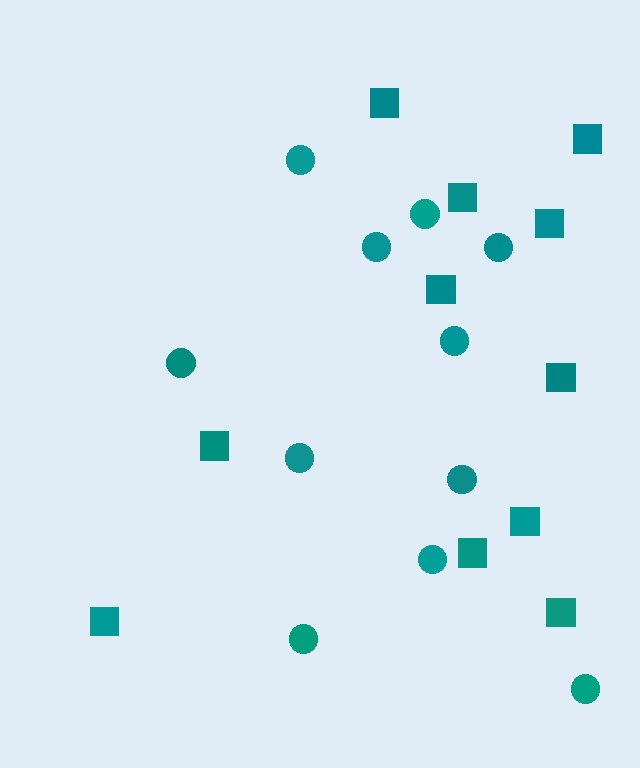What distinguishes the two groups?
There are 2 groups: one group of circles (11) and one group of squares (11).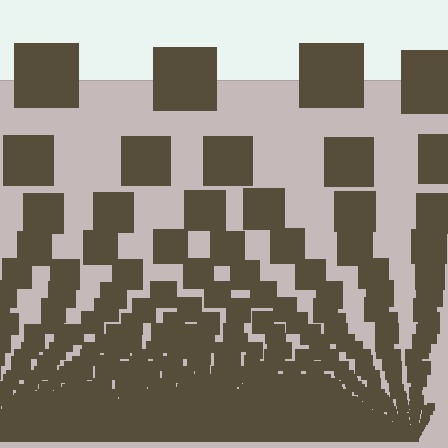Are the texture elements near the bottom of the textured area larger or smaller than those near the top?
Smaller. The gradient is inverted — elements near the bottom are smaller and denser.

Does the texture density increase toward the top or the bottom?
Density increases toward the bottom.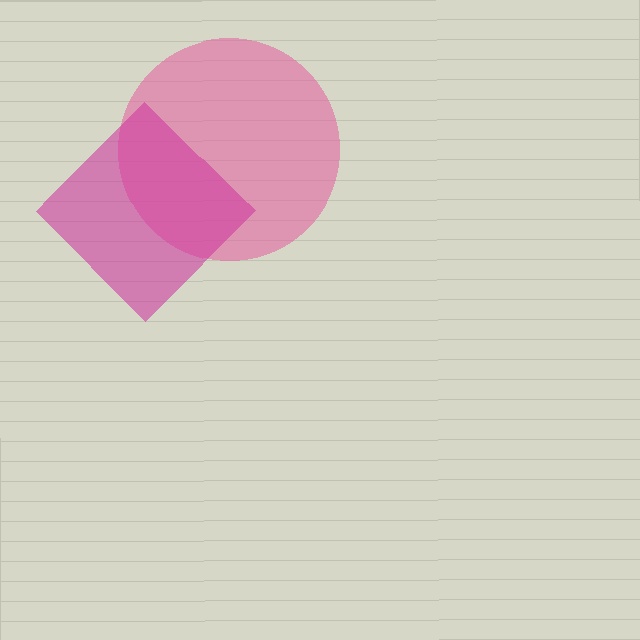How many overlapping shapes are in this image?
There are 2 overlapping shapes in the image.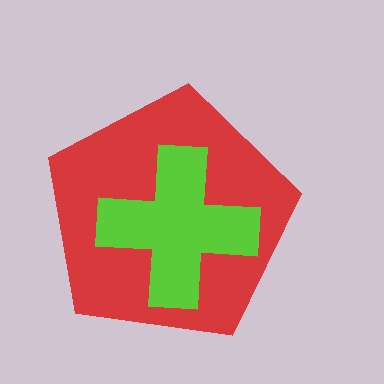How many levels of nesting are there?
2.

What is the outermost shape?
The red pentagon.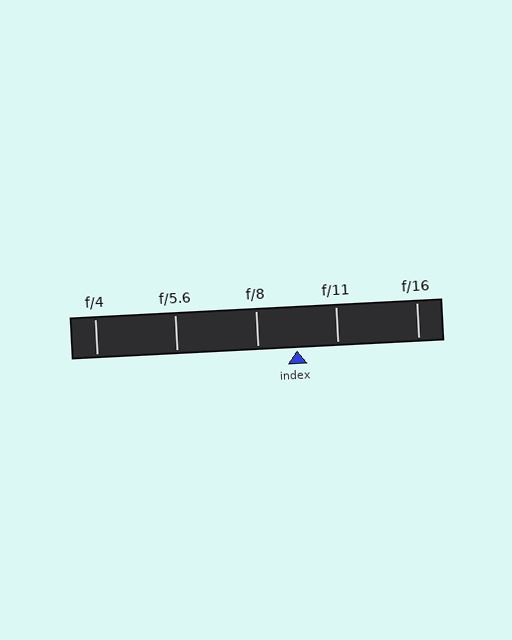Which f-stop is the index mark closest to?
The index mark is closest to f/8.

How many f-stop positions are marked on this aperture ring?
There are 5 f-stop positions marked.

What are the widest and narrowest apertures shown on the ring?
The widest aperture shown is f/4 and the narrowest is f/16.